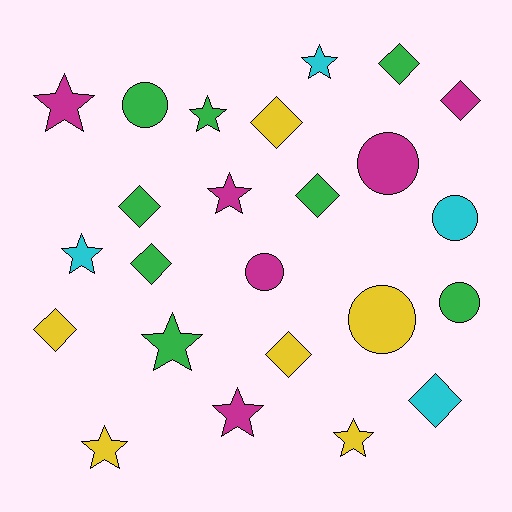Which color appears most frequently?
Green, with 8 objects.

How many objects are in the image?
There are 24 objects.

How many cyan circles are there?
There is 1 cyan circle.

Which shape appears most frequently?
Star, with 9 objects.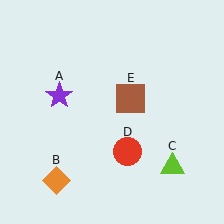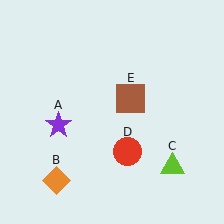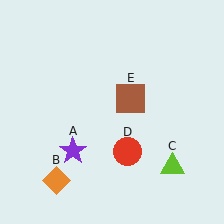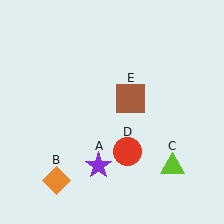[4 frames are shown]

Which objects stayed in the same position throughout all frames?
Orange diamond (object B) and lime triangle (object C) and red circle (object D) and brown square (object E) remained stationary.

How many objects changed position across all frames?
1 object changed position: purple star (object A).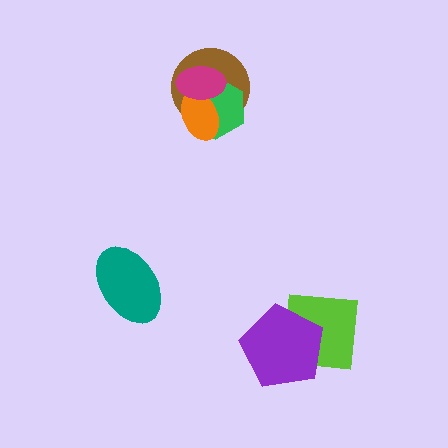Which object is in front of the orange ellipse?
The magenta ellipse is in front of the orange ellipse.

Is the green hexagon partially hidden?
Yes, it is partially covered by another shape.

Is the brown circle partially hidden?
Yes, it is partially covered by another shape.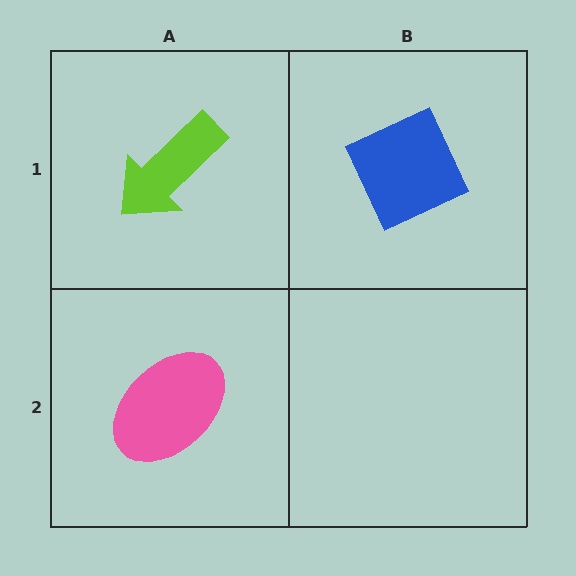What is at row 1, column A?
A lime arrow.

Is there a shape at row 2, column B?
No, that cell is empty.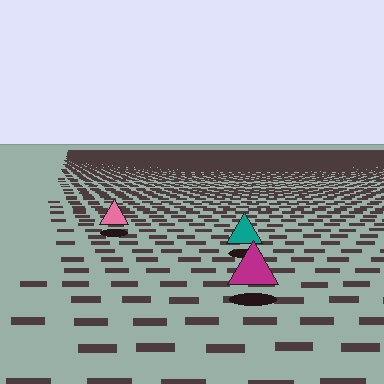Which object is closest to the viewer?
The magenta triangle is closest. The texture marks near it are larger and more spread out.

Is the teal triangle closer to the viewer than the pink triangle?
Yes. The teal triangle is closer — you can tell from the texture gradient: the ground texture is coarser near it.